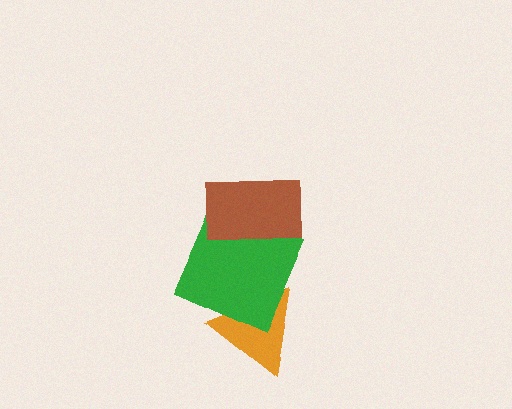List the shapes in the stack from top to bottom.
From top to bottom: the brown rectangle, the green square, the orange triangle.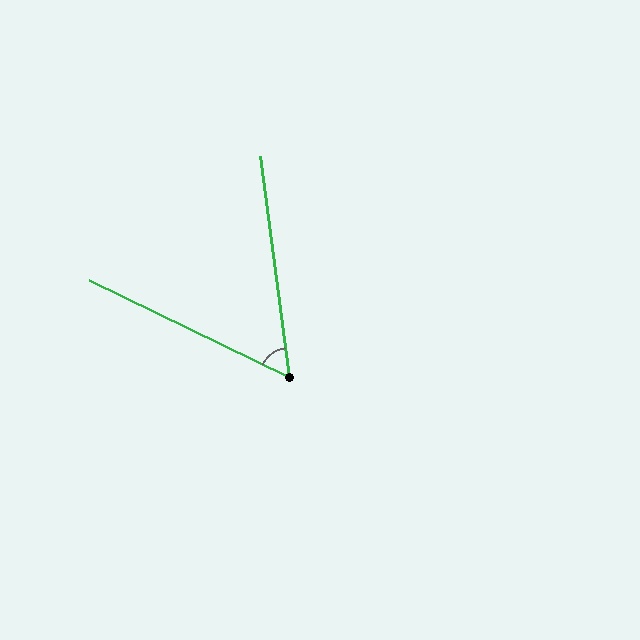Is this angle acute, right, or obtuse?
It is acute.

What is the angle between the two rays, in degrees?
Approximately 57 degrees.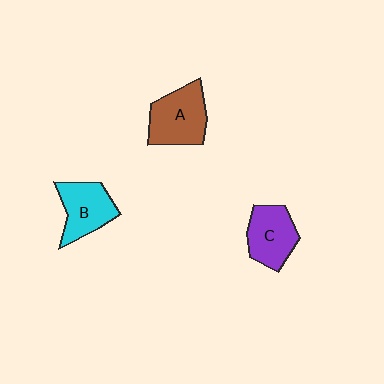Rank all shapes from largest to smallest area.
From largest to smallest: A (brown), B (cyan), C (purple).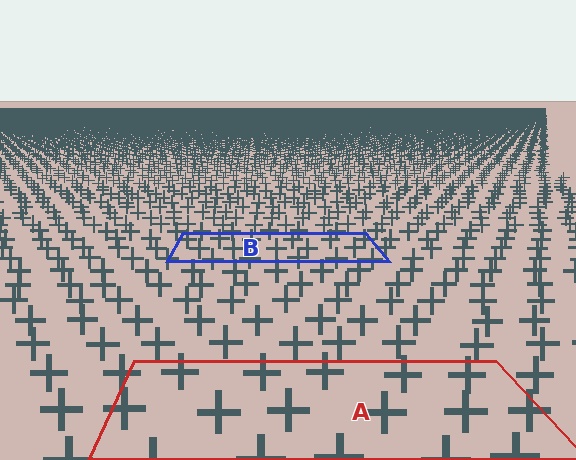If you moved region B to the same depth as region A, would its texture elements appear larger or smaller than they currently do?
They would appear larger. At a closer depth, the same texture elements are projected at a bigger on-screen size.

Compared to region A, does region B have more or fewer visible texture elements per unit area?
Region B has more texture elements per unit area — they are packed more densely because it is farther away.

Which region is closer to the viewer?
Region A is closer. The texture elements there are larger and more spread out.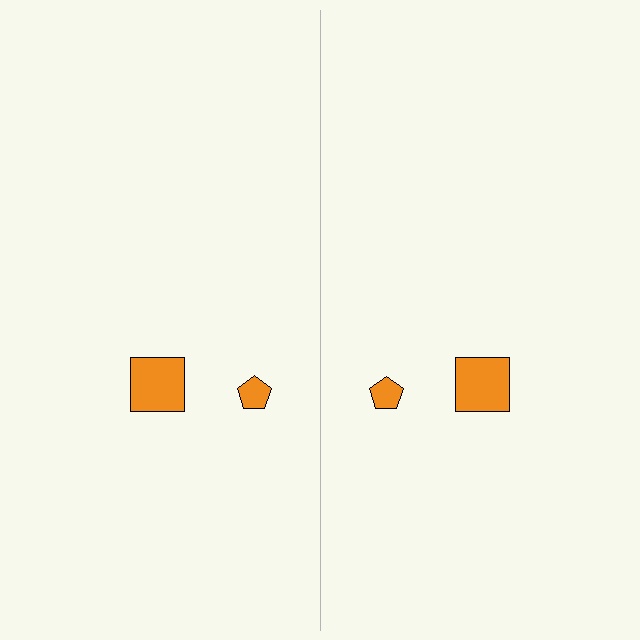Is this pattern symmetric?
Yes, this pattern has bilateral (reflection) symmetry.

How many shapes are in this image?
There are 4 shapes in this image.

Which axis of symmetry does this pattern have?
The pattern has a vertical axis of symmetry running through the center of the image.